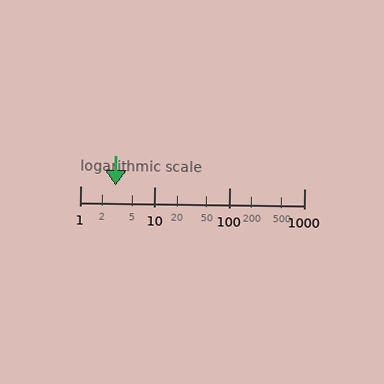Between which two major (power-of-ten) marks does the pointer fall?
The pointer is between 1 and 10.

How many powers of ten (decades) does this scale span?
The scale spans 3 decades, from 1 to 1000.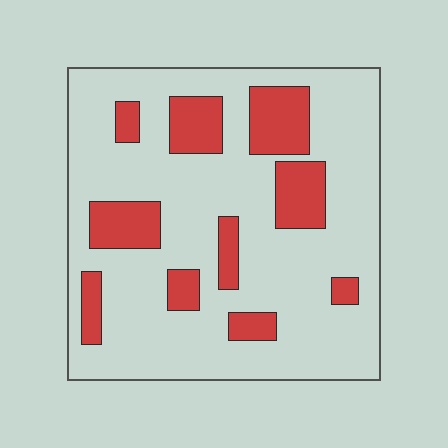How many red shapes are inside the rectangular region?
10.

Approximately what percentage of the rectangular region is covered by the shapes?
Approximately 20%.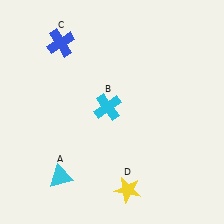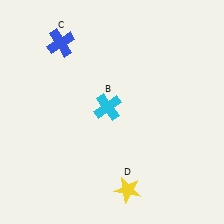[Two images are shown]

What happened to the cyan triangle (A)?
The cyan triangle (A) was removed in Image 2. It was in the bottom-left area of Image 1.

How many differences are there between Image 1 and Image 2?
There is 1 difference between the two images.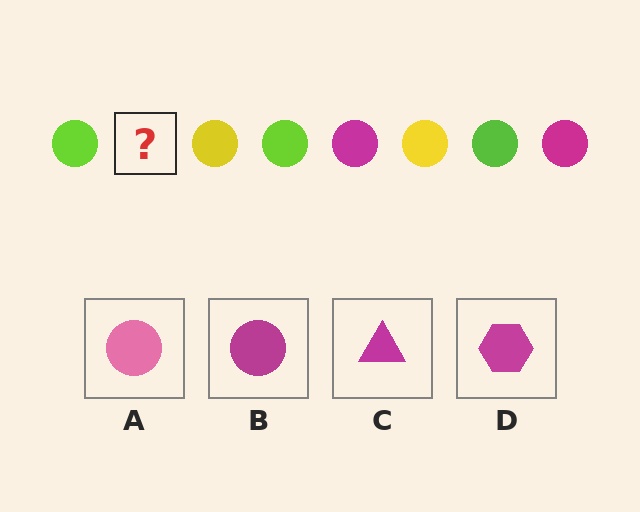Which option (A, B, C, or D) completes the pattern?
B.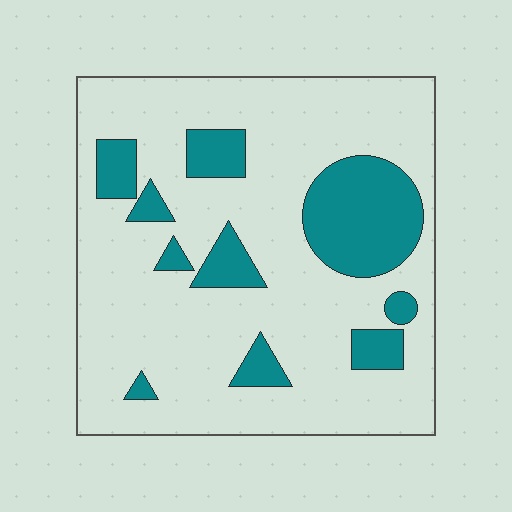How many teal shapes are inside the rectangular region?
10.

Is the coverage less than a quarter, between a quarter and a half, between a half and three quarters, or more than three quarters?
Less than a quarter.